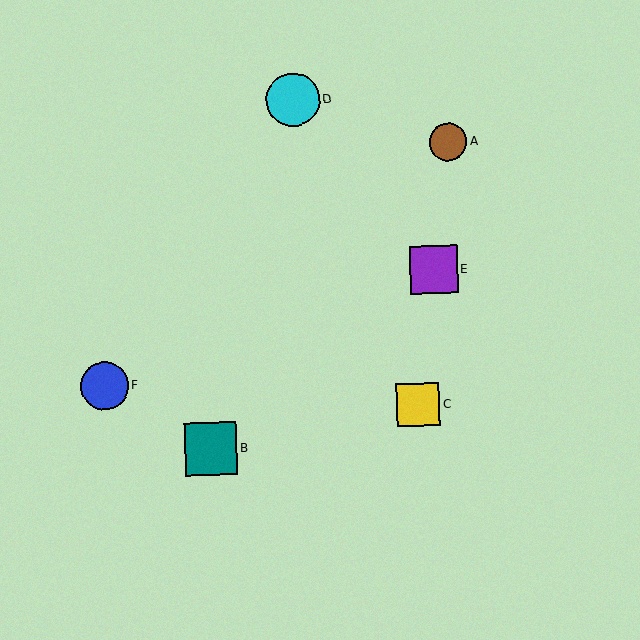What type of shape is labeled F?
Shape F is a blue circle.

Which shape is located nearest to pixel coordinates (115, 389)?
The blue circle (labeled F) at (104, 386) is nearest to that location.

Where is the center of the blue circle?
The center of the blue circle is at (104, 386).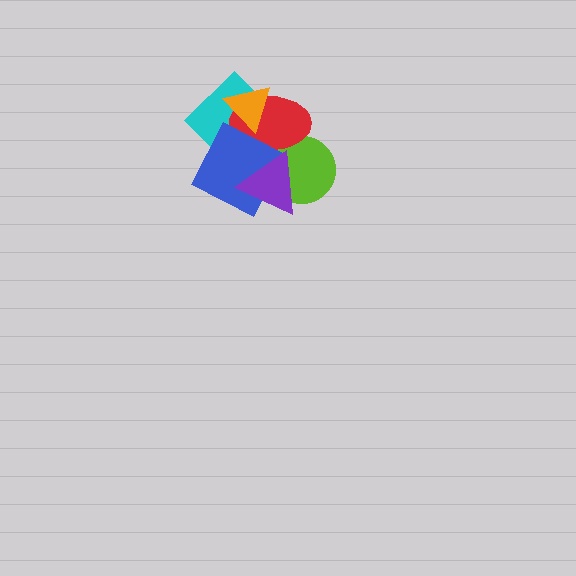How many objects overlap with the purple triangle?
5 objects overlap with the purple triangle.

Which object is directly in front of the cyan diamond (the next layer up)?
The red ellipse is directly in front of the cyan diamond.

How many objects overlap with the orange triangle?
4 objects overlap with the orange triangle.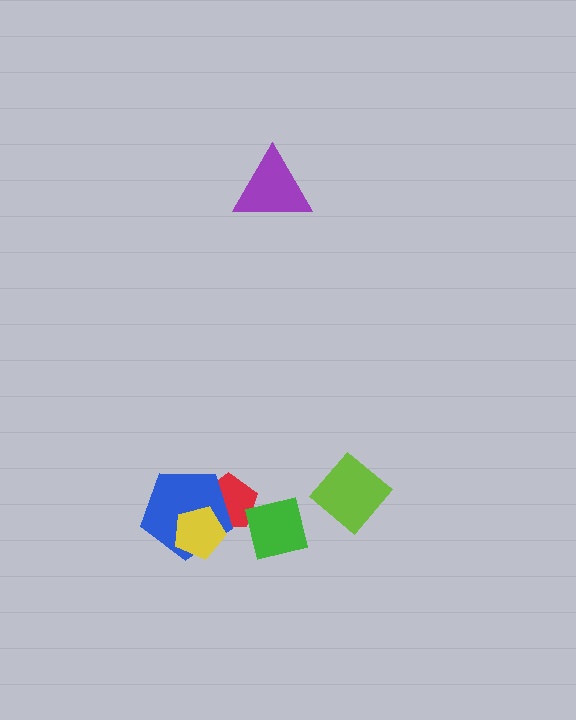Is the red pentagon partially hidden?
Yes, it is partially covered by another shape.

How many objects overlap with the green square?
1 object overlaps with the green square.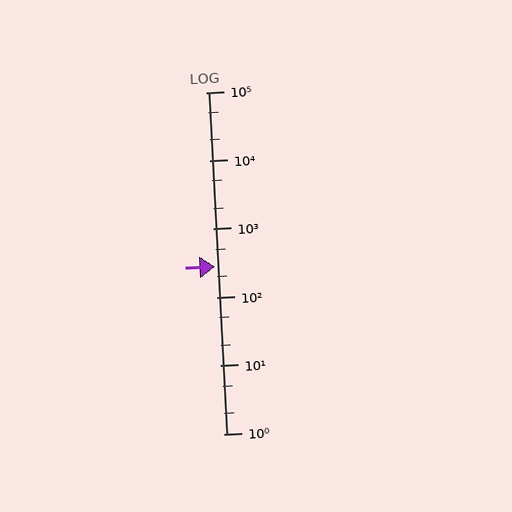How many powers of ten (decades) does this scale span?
The scale spans 5 decades, from 1 to 100000.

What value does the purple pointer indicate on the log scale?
The pointer indicates approximately 280.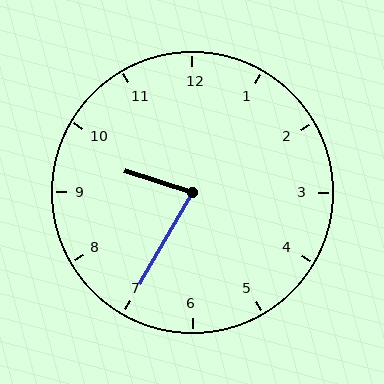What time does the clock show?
9:35.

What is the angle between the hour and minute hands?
Approximately 78 degrees.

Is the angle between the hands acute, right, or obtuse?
It is acute.